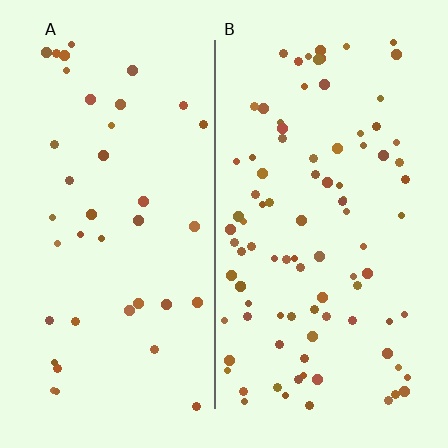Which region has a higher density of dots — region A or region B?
B (the right).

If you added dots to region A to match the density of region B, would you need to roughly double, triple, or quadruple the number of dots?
Approximately double.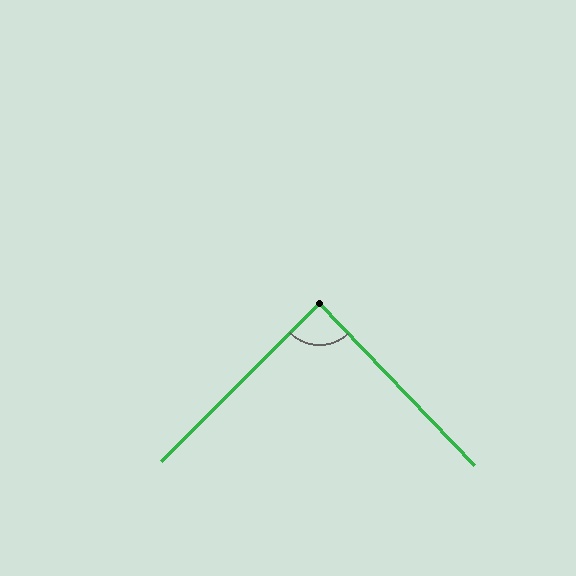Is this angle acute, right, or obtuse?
It is approximately a right angle.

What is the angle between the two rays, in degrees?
Approximately 89 degrees.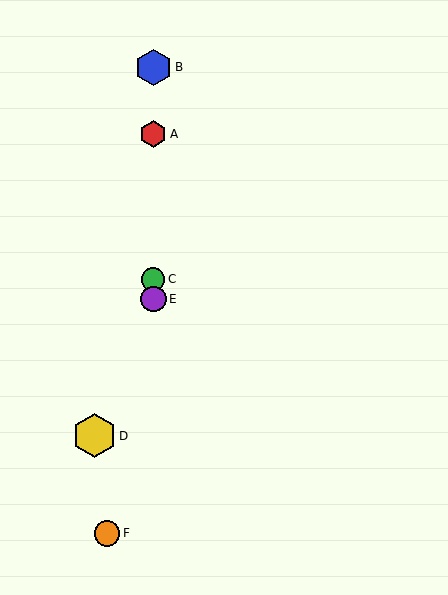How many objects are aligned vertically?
4 objects (A, B, C, E) are aligned vertically.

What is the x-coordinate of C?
Object C is at x≈153.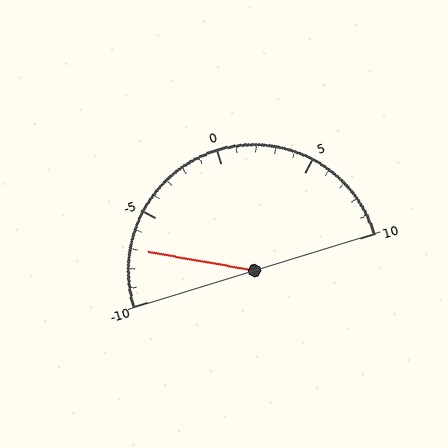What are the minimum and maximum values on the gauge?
The gauge ranges from -10 to 10.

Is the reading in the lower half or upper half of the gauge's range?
The reading is in the lower half of the range (-10 to 10).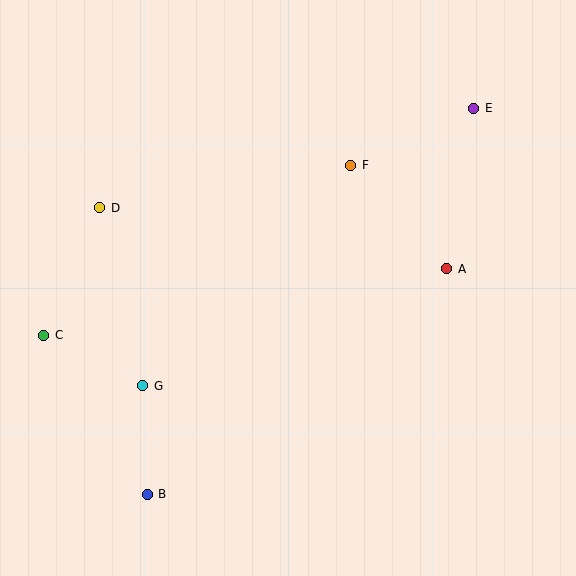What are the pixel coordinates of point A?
Point A is at (447, 269).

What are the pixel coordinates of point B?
Point B is at (147, 494).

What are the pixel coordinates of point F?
Point F is at (351, 165).